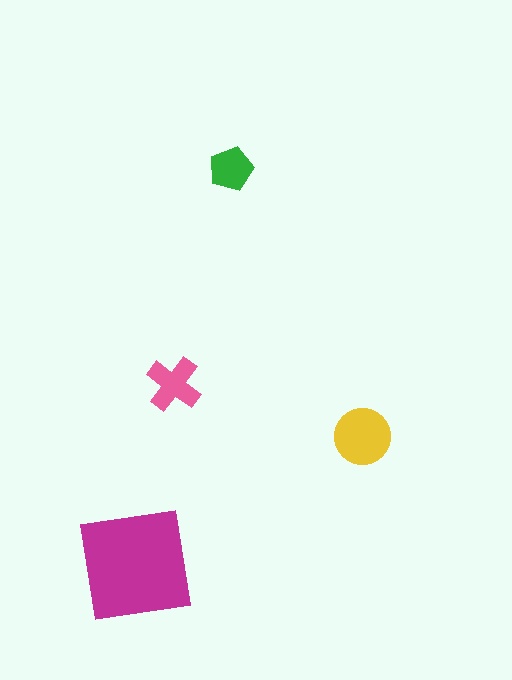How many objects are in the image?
There are 4 objects in the image.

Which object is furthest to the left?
The magenta square is leftmost.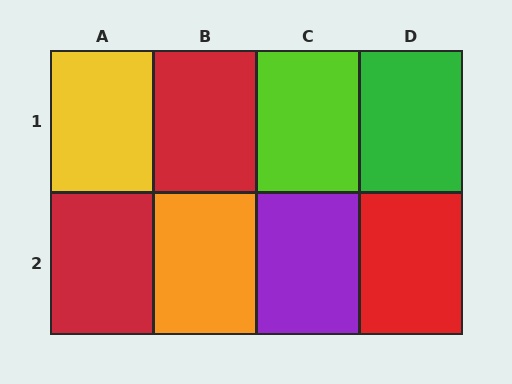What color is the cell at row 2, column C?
Purple.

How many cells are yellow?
1 cell is yellow.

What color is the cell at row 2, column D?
Red.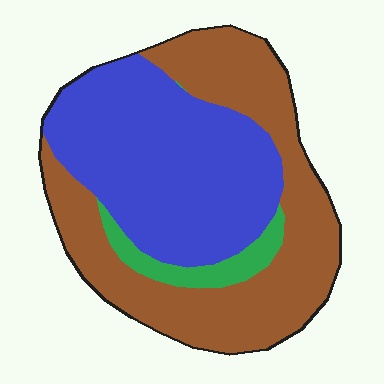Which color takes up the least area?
Green, at roughly 5%.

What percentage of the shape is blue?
Blue covers about 45% of the shape.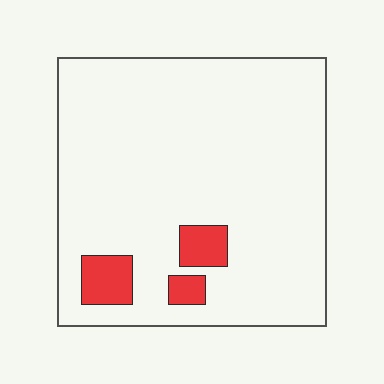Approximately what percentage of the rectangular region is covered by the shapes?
Approximately 10%.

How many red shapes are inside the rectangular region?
3.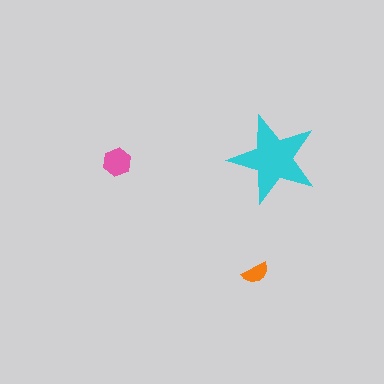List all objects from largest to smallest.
The cyan star, the pink hexagon, the orange semicircle.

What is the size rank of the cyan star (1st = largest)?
1st.